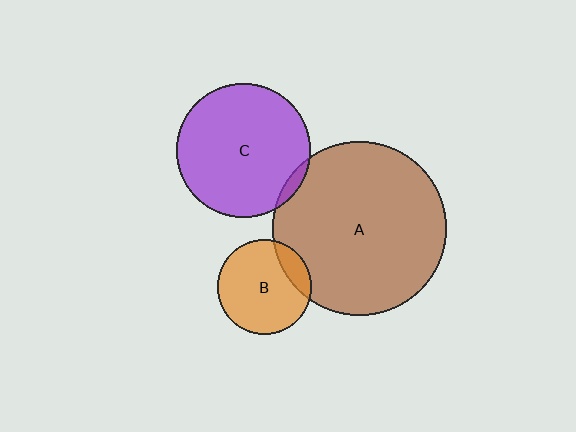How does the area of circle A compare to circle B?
Approximately 3.4 times.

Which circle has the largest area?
Circle A (brown).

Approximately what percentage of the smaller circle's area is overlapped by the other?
Approximately 5%.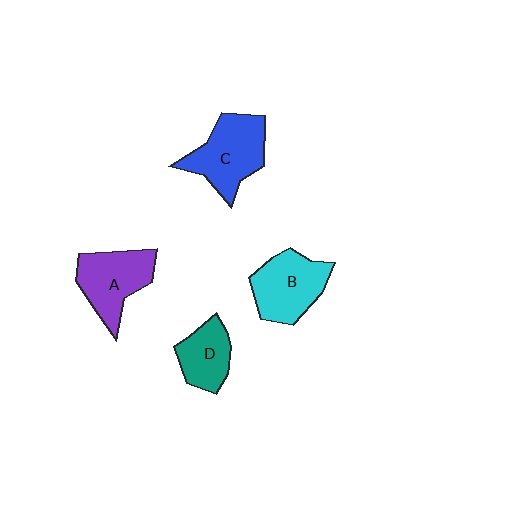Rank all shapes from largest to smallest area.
From largest to smallest: C (blue), B (cyan), A (purple), D (teal).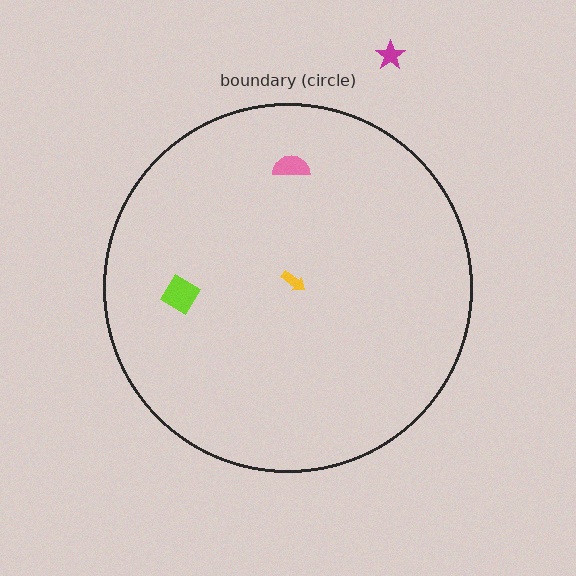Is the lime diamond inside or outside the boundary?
Inside.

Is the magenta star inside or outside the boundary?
Outside.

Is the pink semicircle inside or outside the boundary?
Inside.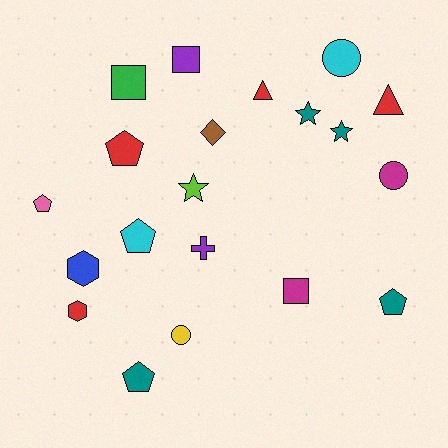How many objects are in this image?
There are 20 objects.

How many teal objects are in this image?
There are 4 teal objects.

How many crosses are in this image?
There is 1 cross.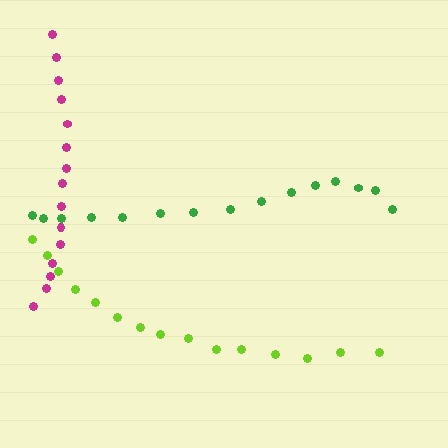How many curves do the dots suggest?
There are 3 distinct paths.